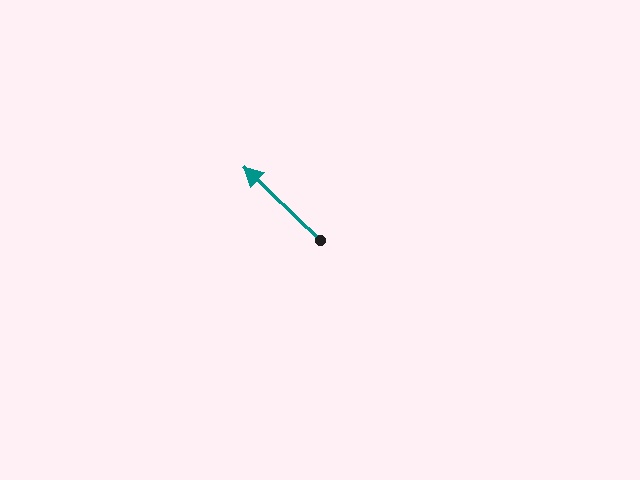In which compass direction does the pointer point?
Northwest.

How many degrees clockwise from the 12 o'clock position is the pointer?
Approximately 314 degrees.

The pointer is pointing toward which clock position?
Roughly 10 o'clock.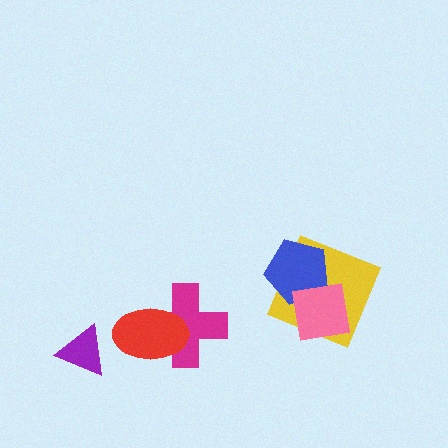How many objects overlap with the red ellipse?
1 object overlaps with the red ellipse.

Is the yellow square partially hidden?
Yes, it is partially covered by another shape.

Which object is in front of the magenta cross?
The red ellipse is in front of the magenta cross.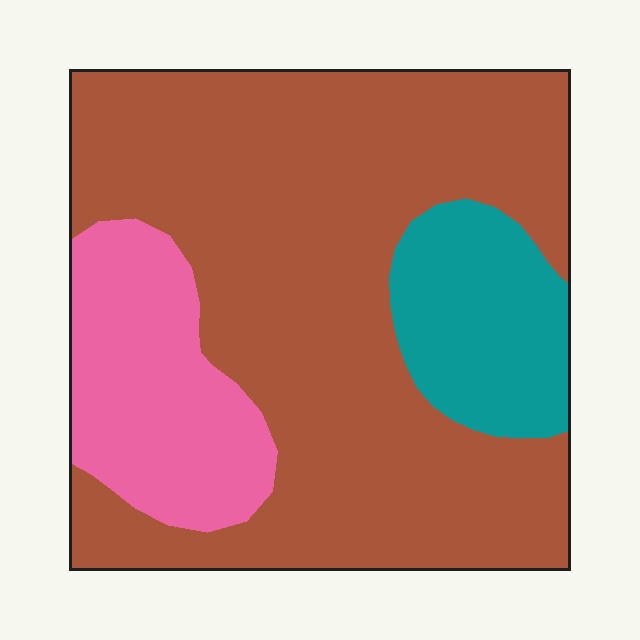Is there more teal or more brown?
Brown.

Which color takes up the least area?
Teal, at roughly 15%.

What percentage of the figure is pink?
Pink covers around 20% of the figure.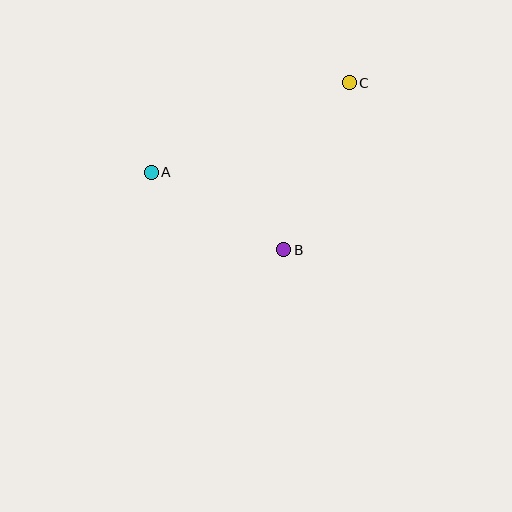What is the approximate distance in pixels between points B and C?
The distance between B and C is approximately 179 pixels.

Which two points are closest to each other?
Points A and B are closest to each other.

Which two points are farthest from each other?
Points A and C are farthest from each other.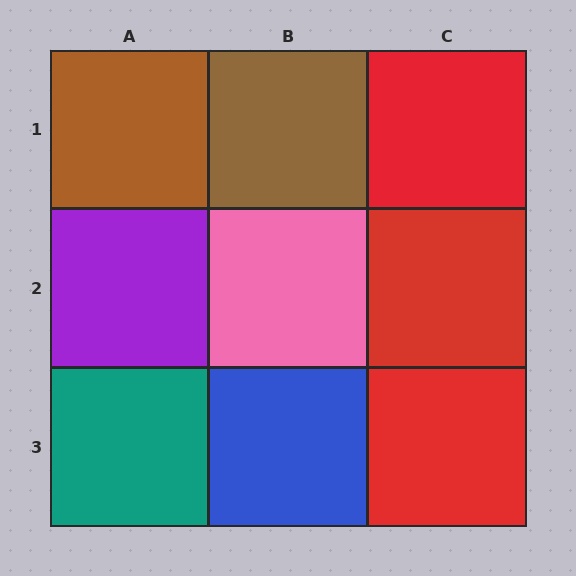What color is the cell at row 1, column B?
Brown.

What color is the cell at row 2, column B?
Pink.